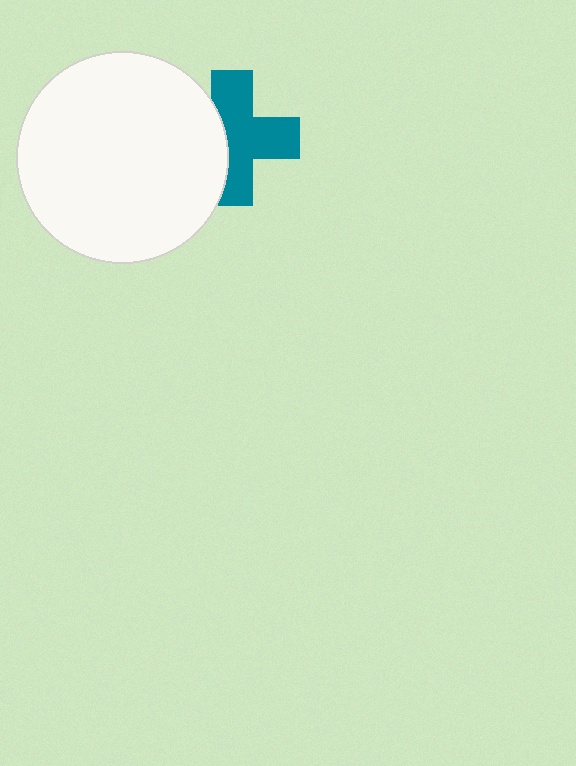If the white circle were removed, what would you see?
You would see the complete teal cross.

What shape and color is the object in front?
The object in front is a white circle.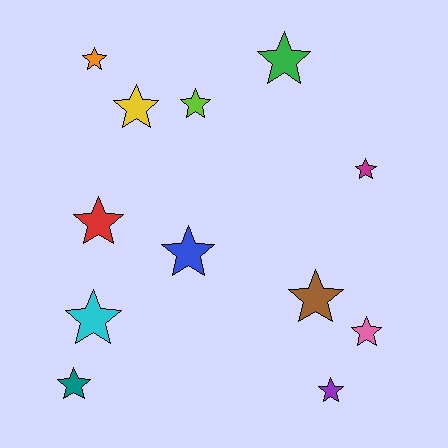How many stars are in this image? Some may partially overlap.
There are 12 stars.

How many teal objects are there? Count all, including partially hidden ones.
There is 1 teal object.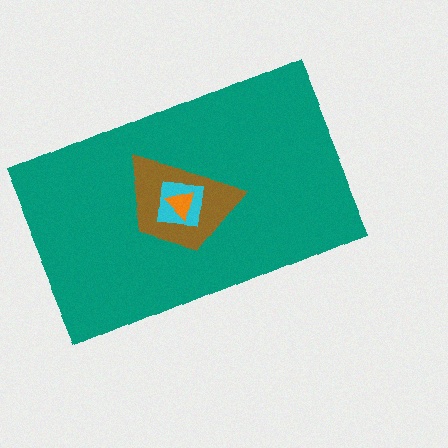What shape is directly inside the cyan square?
The orange triangle.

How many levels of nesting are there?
4.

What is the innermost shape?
The orange triangle.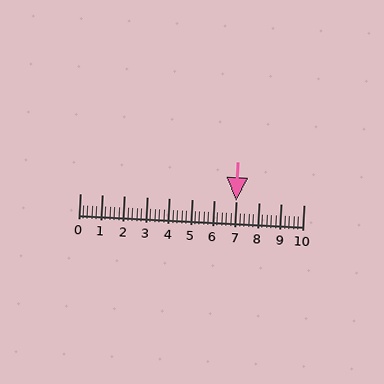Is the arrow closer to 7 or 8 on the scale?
The arrow is closer to 7.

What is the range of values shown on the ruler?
The ruler shows values from 0 to 10.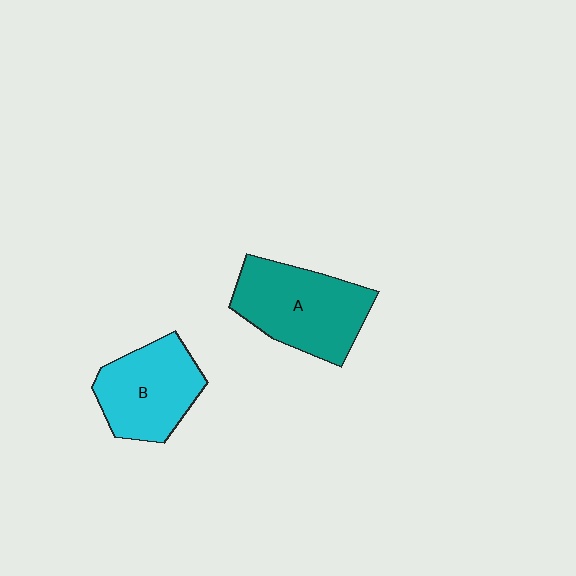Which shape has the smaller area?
Shape B (cyan).